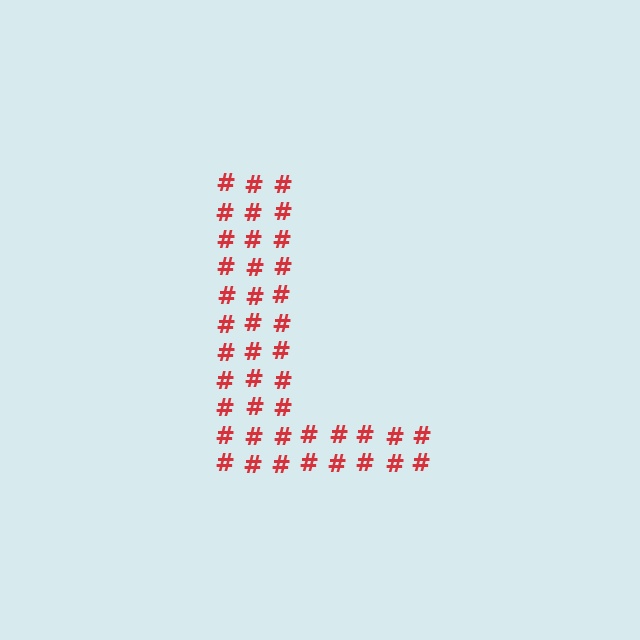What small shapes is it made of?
It is made of small hash symbols.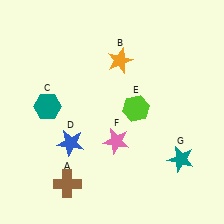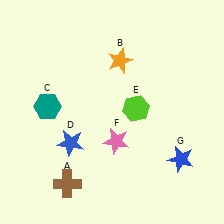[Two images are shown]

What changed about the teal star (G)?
In Image 1, G is teal. In Image 2, it changed to blue.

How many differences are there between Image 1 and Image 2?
There is 1 difference between the two images.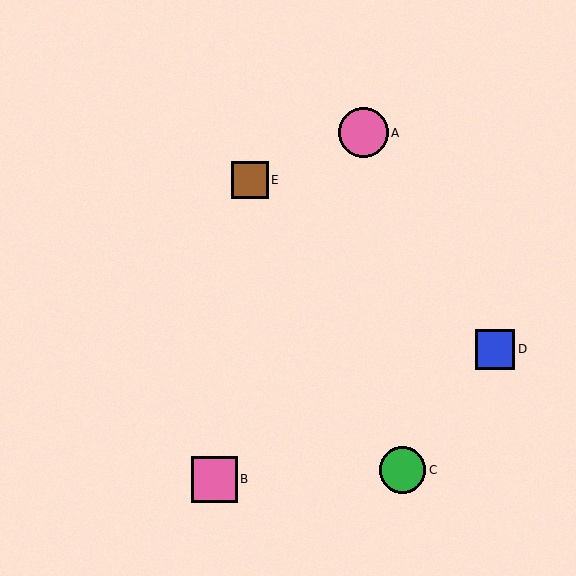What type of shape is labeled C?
Shape C is a green circle.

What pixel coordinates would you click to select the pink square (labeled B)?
Click at (214, 479) to select the pink square B.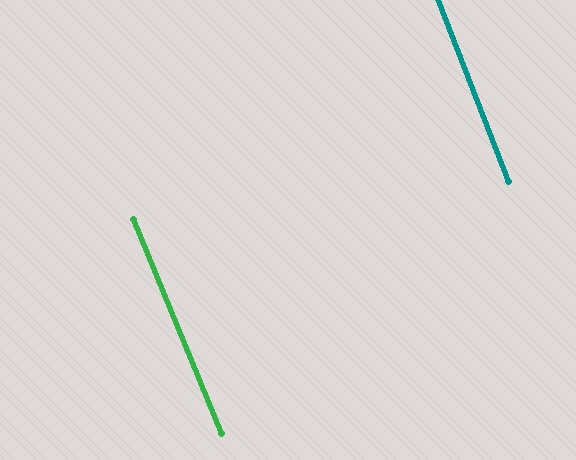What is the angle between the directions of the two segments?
Approximately 1 degree.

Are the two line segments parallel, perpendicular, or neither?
Parallel — their directions differ by only 1.4°.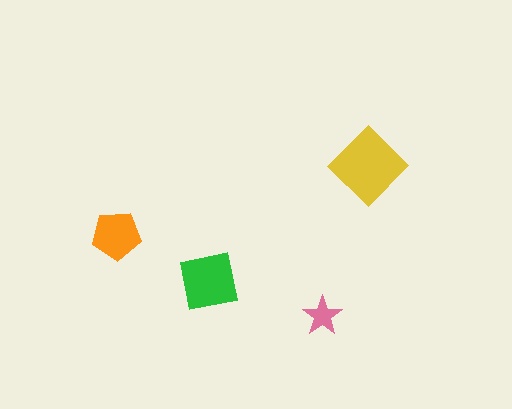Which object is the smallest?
The pink star.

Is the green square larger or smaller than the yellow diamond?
Smaller.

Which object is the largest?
The yellow diamond.